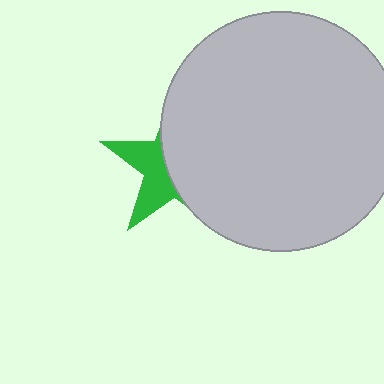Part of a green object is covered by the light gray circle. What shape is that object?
It is a star.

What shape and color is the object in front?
The object in front is a light gray circle.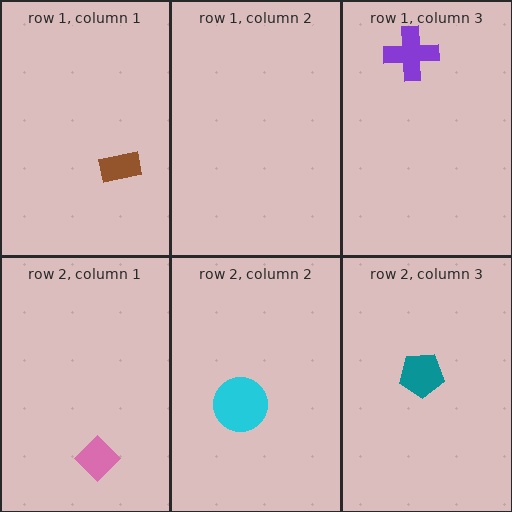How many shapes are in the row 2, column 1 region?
1.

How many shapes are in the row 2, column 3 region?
1.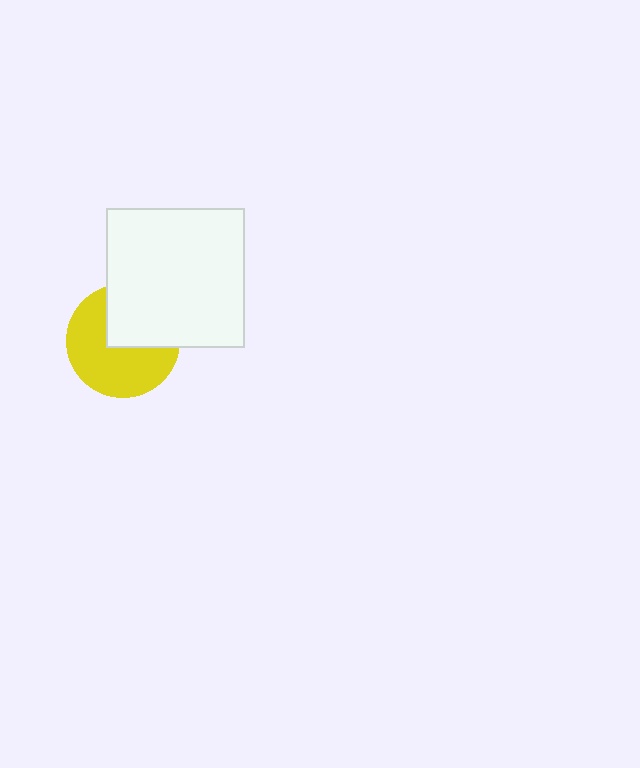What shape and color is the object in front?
The object in front is a white rectangle.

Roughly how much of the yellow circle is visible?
About half of it is visible (roughly 61%).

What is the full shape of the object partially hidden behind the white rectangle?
The partially hidden object is a yellow circle.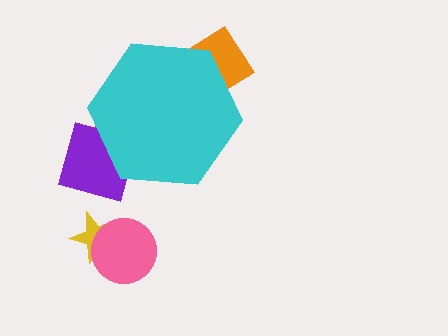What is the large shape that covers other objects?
A cyan hexagon.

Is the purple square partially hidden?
Yes, the purple square is partially hidden behind the cyan hexagon.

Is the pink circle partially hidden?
No, the pink circle is fully visible.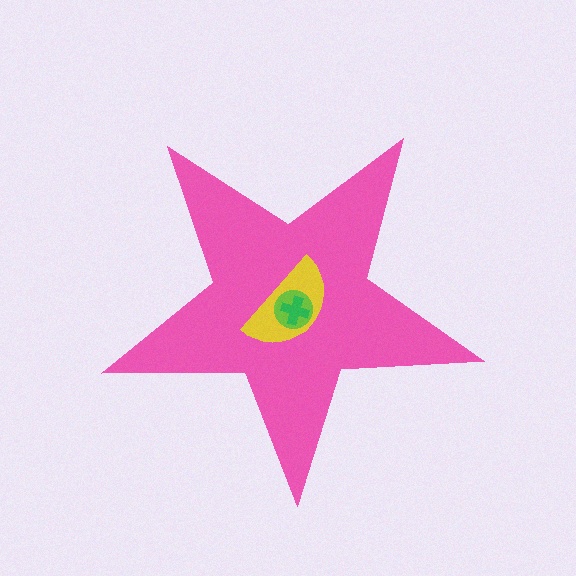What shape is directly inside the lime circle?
The green cross.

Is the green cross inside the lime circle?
Yes.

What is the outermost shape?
The pink star.